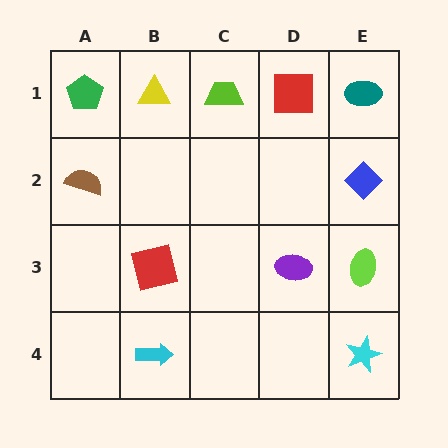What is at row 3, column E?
A lime ellipse.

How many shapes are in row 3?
3 shapes.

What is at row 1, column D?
A red square.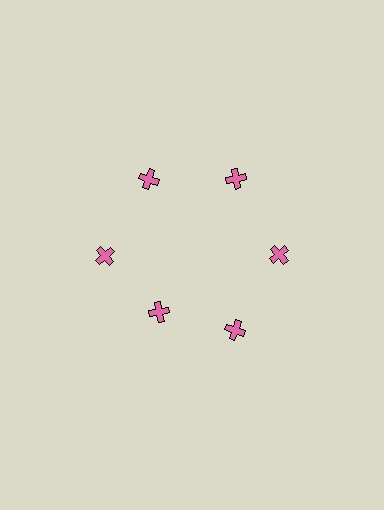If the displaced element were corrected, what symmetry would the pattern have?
It would have 6-fold rotational symmetry — the pattern would map onto itself every 60 degrees.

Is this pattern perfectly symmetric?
No. The 6 pink crosses are arranged in a ring, but one element near the 7 o'clock position is pulled inward toward the center, breaking the 6-fold rotational symmetry.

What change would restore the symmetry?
The symmetry would be restored by moving it outward, back onto the ring so that all 6 crosses sit at equal angles and equal distance from the center.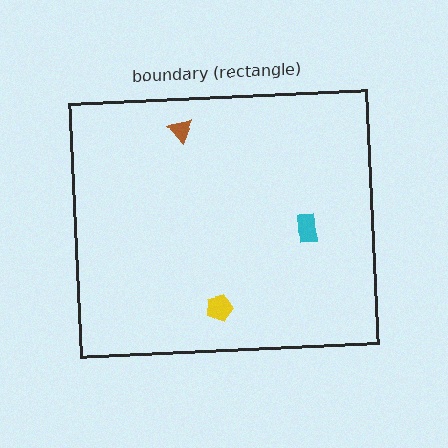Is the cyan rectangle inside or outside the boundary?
Inside.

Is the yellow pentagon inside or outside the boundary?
Inside.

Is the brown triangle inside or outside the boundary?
Inside.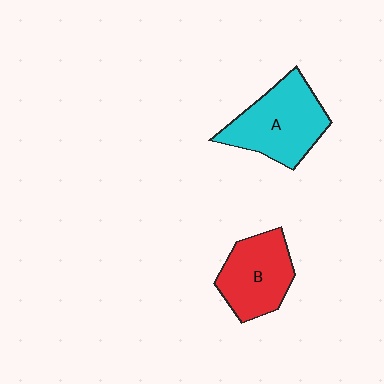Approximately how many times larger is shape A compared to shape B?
Approximately 1.2 times.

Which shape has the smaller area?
Shape B (red).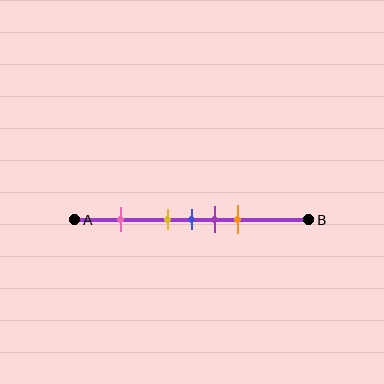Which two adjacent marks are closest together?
The yellow and blue marks are the closest adjacent pair.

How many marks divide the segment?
There are 5 marks dividing the segment.